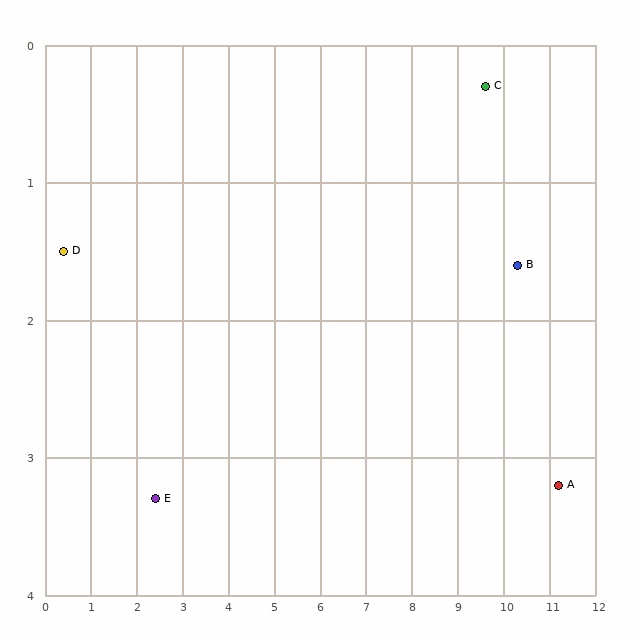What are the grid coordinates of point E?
Point E is at approximately (2.4, 3.3).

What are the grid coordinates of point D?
Point D is at approximately (0.4, 1.5).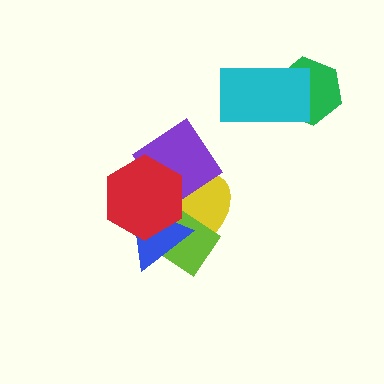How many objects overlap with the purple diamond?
3 objects overlap with the purple diamond.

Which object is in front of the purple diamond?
The red hexagon is in front of the purple diamond.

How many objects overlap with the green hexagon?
1 object overlaps with the green hexagon.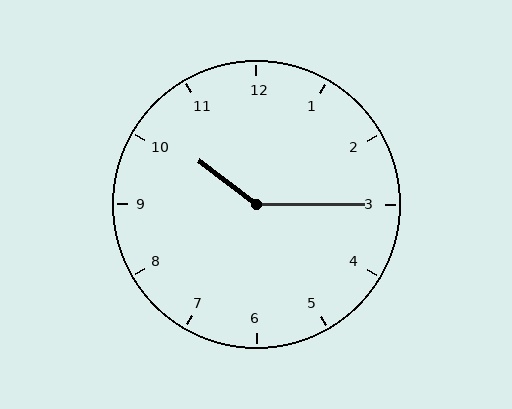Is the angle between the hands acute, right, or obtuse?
It is obtuse.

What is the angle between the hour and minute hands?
Approximately 142 degrees.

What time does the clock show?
10:15.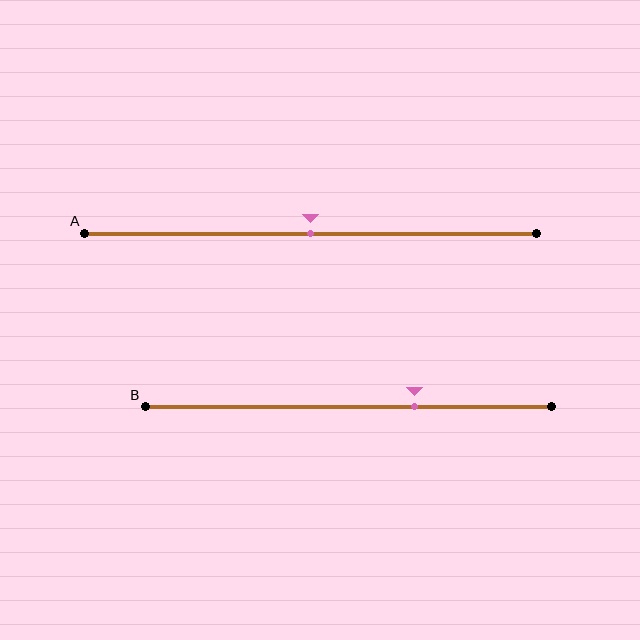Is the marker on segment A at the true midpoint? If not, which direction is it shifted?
Yes, the marker on segment A is at the true midpoint.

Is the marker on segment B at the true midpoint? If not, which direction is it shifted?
No, the marker on segment B is shifted to the right by about 16% of the segment length.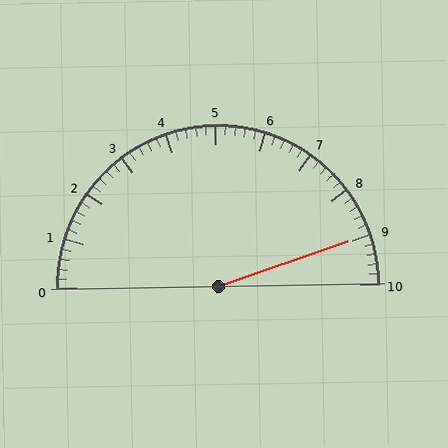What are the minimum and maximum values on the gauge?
The gauge ranges from 0 to 10.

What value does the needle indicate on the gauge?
The needle indicates approximately 9.0.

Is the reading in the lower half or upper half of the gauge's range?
The reading is in the upper half of the range (0 to 10).